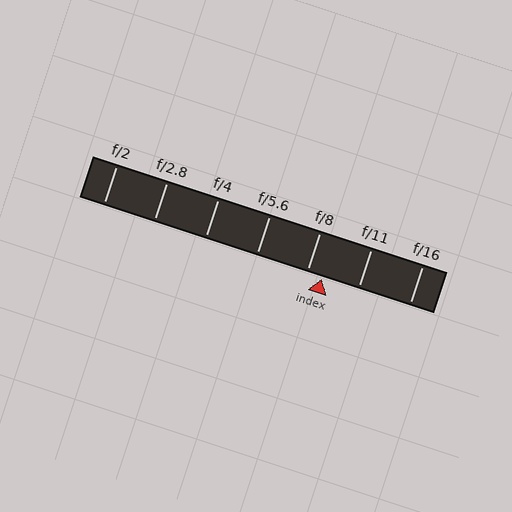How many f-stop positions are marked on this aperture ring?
There are 7 f-stop positions marked.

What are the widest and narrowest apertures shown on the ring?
The widest aperture shown is f/2 and the narrowest is f/16.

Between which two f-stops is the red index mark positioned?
The index mark is between f/8 and f/11.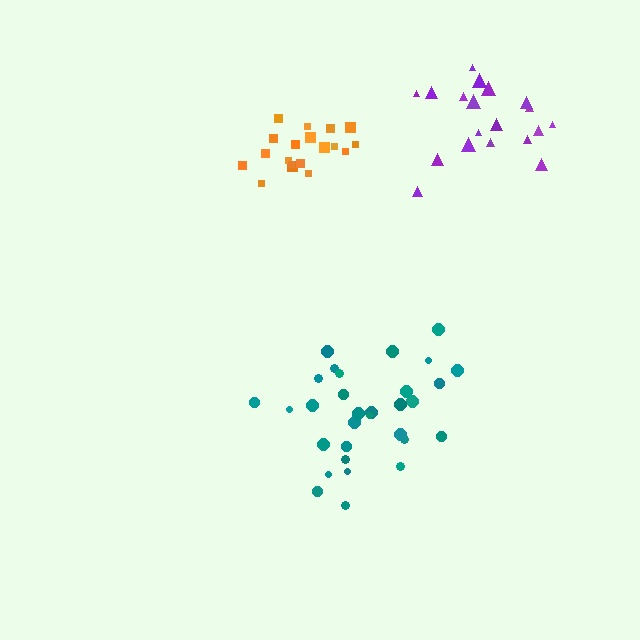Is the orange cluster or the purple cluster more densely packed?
Orange.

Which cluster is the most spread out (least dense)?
Teal.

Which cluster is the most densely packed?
Orange.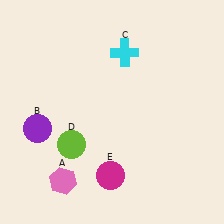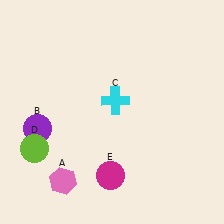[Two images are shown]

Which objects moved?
The objects that moved are: the cyan cross (C), the lime circle (D).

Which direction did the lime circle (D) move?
The lime circle (D) moved left.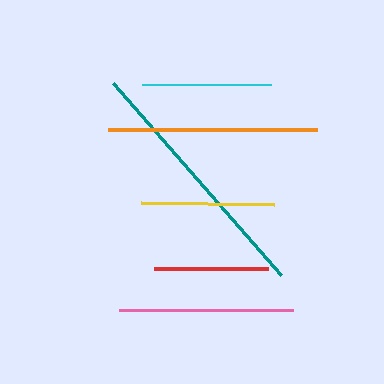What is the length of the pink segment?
The pink segment is approximately 174 pixels long.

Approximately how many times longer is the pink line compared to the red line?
The pink line is approximately 1.5 times the length of the red line.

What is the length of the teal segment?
The teal segment is approximately 256 pixels long.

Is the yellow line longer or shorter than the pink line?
The pink line is longer than the yellow line.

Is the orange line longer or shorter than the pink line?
The orange line is longer than the pink line.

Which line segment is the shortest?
The red line is the shortest at approximately 114 pixels.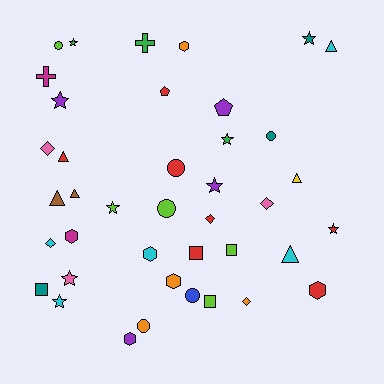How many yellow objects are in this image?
There is 1 yellow object.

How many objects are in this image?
There are 40 objects.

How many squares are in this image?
There are 4 squares.